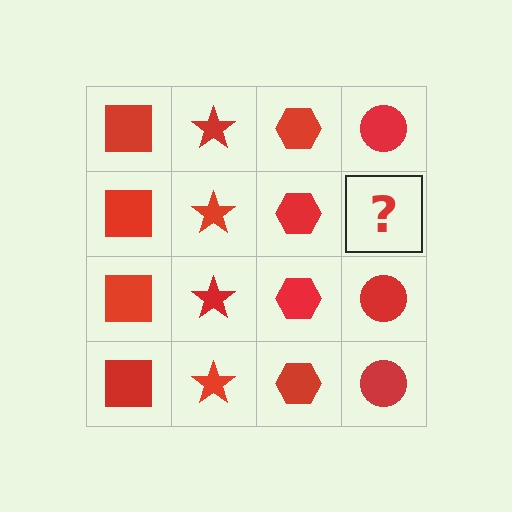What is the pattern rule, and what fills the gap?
The rule is that each column has a consistent shape. The gap should be filled with a red circle.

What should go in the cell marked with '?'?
The missing cell should contain a red circle.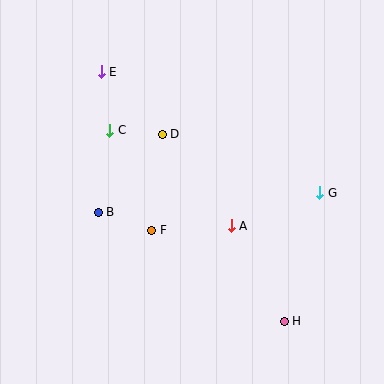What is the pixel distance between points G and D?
The distance between G and D is 168 pixels.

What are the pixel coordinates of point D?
Point D is at (162, 134).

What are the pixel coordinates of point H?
Point H is at (284, 321).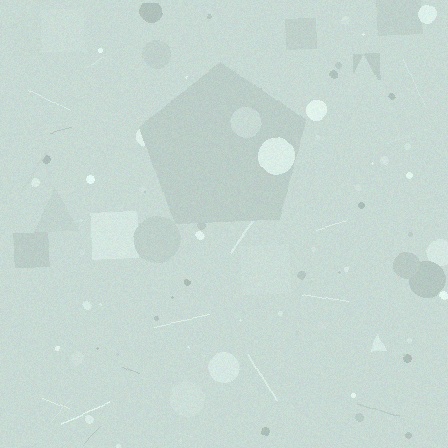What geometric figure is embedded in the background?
A pentagon is embedded in the background.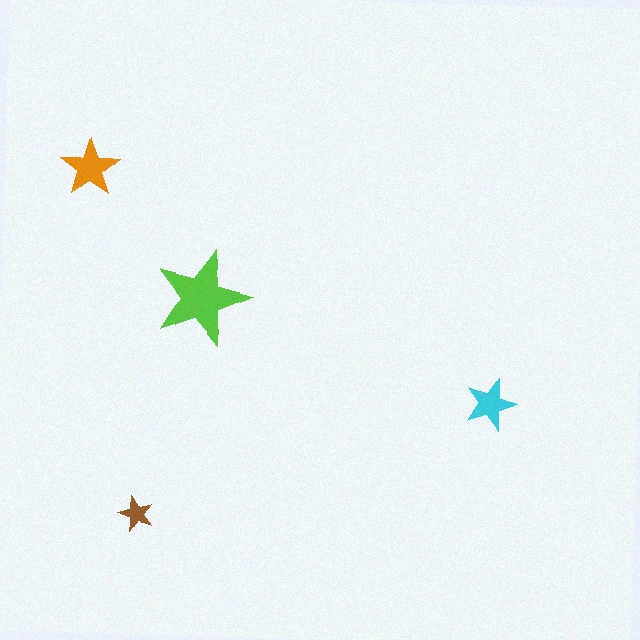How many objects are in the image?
There are 4 objects in the image.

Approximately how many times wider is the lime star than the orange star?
About 1.5 times wider.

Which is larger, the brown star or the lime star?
The lime one.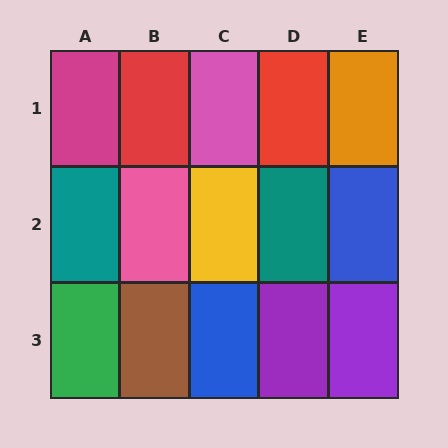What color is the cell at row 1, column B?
Red.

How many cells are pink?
2 cells are pink.